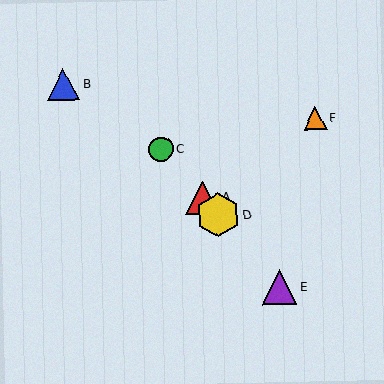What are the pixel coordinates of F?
Object F is at (315, 118).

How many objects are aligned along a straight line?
4 objects (A, C, D, E) are aligned along a straight line.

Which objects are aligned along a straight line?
Objects A, C, D, E are aligned along a straight line.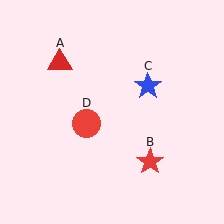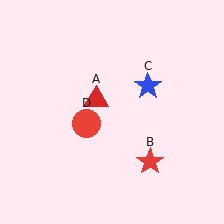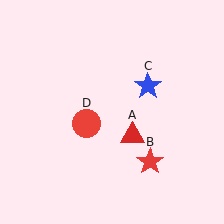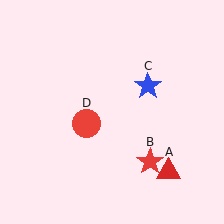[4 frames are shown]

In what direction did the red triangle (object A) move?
The red triangle (object A) moved down and to the right.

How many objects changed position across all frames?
1 object changed position: red triangle (object A).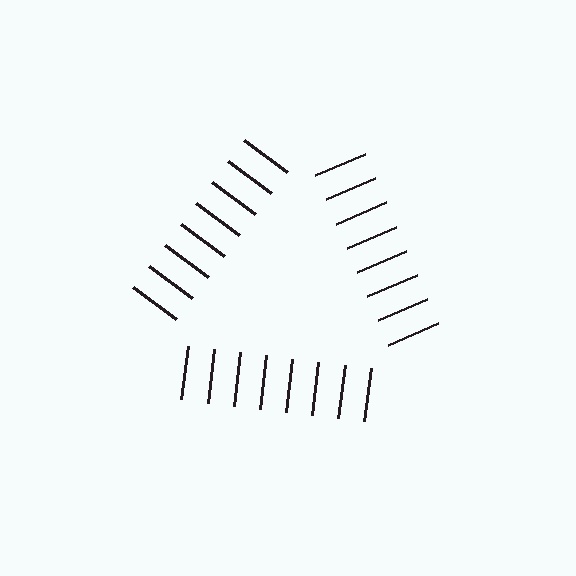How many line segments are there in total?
24 — 8 along each of the 3 edges.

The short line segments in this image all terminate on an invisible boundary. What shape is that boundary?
An illusory triangle — the line segments terminate on its edges but no continuous stroke is drawn.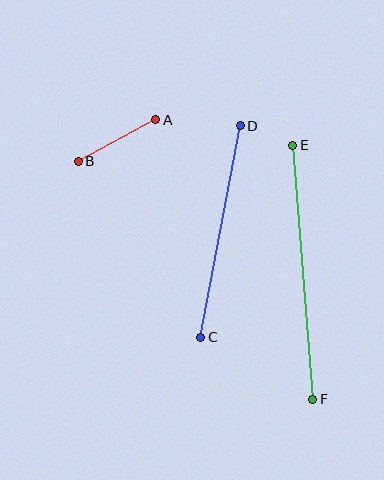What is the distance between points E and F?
The distance is approximately 255 pixels.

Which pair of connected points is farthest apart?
Points E and F are farthest apart.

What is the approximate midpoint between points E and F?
The midpoint is at approximately (303, 272) pixels.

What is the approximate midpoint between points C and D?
The midpoint is at approximately (220, 231) pixels.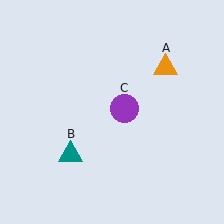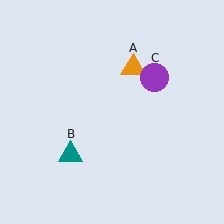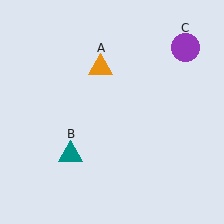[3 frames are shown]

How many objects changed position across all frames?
2 objects changed position: orange triangle (object A), purple circle (object C).